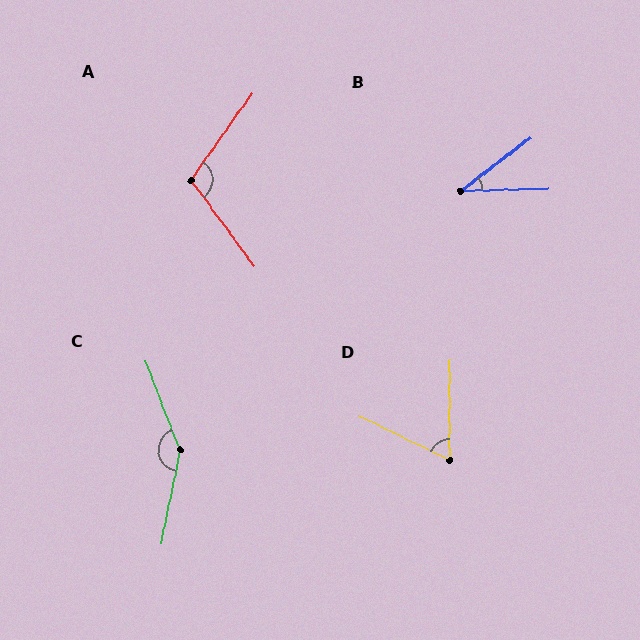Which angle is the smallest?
B, at approximately 36 degrees.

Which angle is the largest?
C, at approximately 148 degrees.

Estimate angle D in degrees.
Approximately 65 degrees.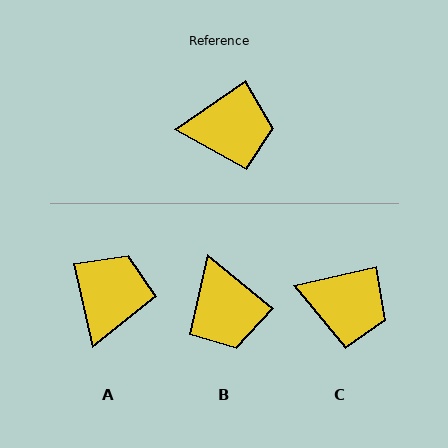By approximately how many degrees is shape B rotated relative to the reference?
Approximately 74 degrees clockwise.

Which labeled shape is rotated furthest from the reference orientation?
B, about 74 degrees away.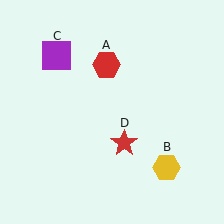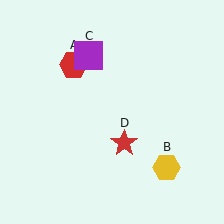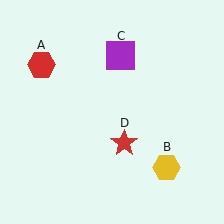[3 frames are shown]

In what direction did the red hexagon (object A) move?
The red hexagon (object A) moved left.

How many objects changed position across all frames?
2 objects changed position: red hexagon (object A), purple square (object C).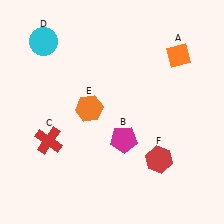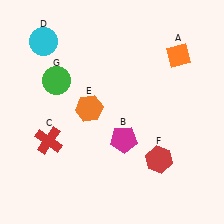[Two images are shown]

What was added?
A green circle (G) was added in Image 2.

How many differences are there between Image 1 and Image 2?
There is 1 difference between the two images.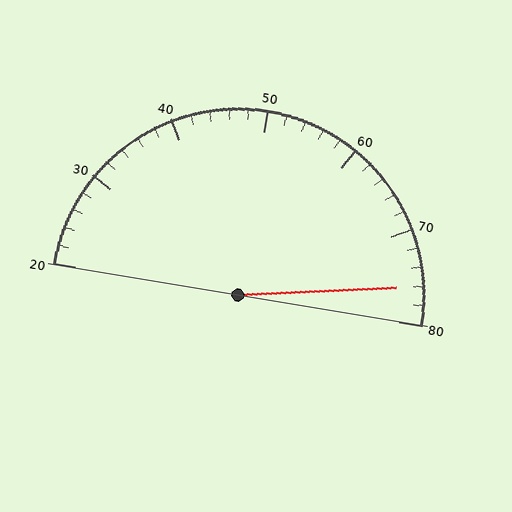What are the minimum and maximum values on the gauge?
The gauge ranges from 20 to 80.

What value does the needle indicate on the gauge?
The needle indicates approximately 76.